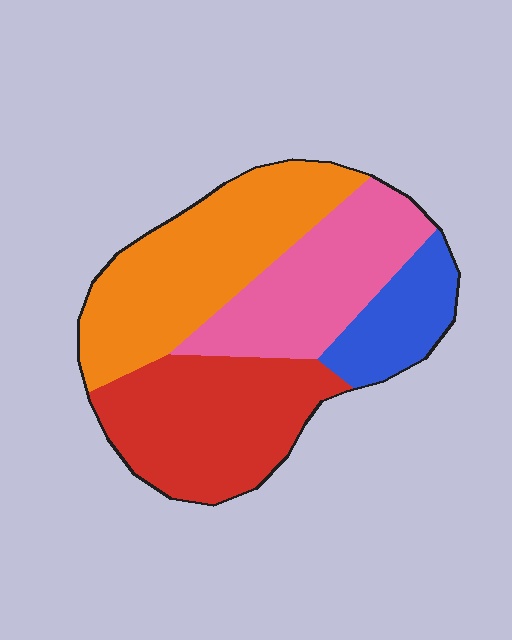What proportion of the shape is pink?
Pink covers about 25% of the shape.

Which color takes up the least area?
Blue, at roughly 15%.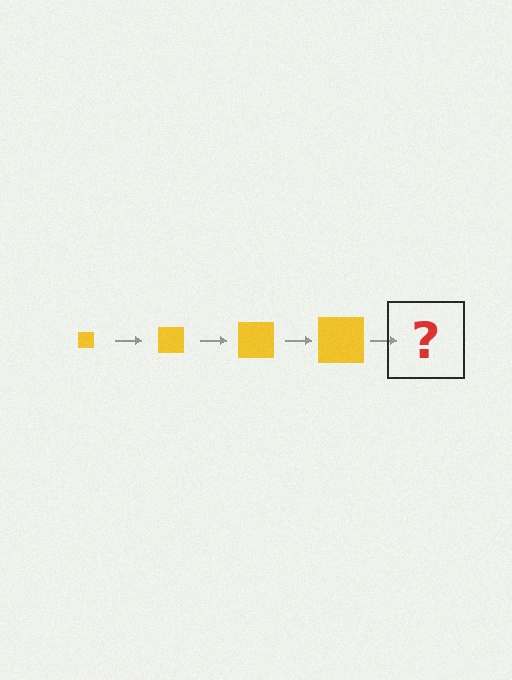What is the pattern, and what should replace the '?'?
The pattern is that the square gets progressively larger each step. The '?' should be a yellow square, larger than the previous one.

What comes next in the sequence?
The next element should be a yellow square, larger than the previous one.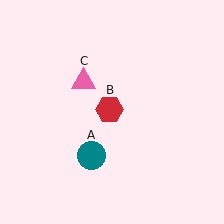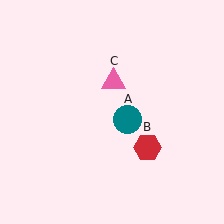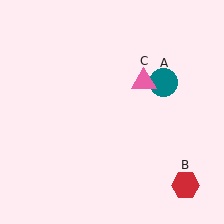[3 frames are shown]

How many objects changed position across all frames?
3 objects changed position: teal circle (object A), red hexagon (object B), pink triangle (object C).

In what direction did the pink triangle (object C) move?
The pink triangle (object C) moved right.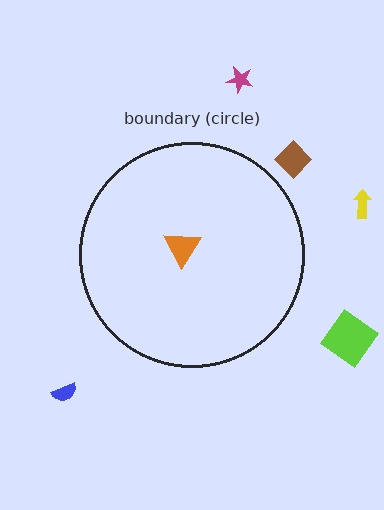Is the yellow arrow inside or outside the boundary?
Outside.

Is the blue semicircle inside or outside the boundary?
Outside.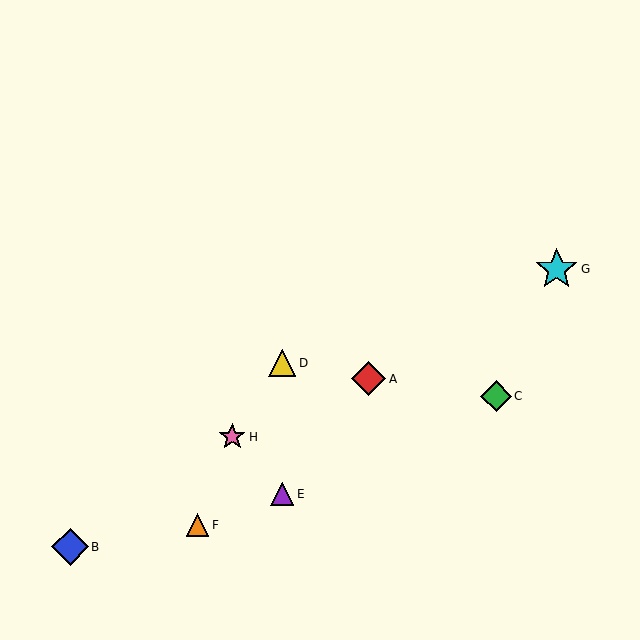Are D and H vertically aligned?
No, D is at x≈282 and H is at x≈232.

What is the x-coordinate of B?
Object B is at x≈70.